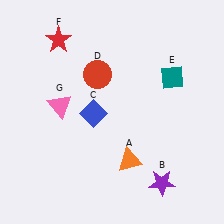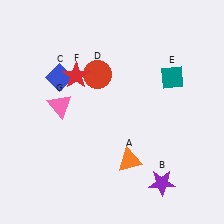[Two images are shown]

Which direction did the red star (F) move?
The red star (F) moved down.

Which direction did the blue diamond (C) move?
The blue diamond (C) moved up.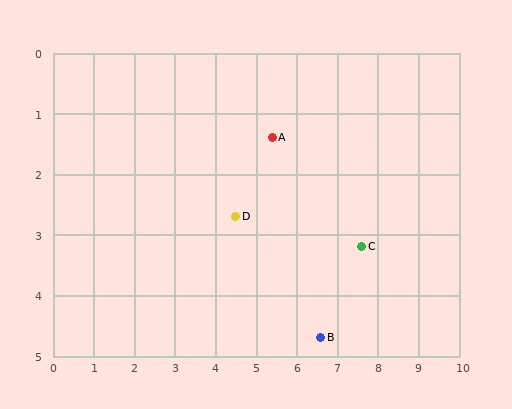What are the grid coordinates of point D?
Point D is at approximately (4.5, 2.7).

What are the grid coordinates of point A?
Point A is at approximately (5.4, 1.4).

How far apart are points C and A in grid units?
Points C and A are about 2.8 grid units apart.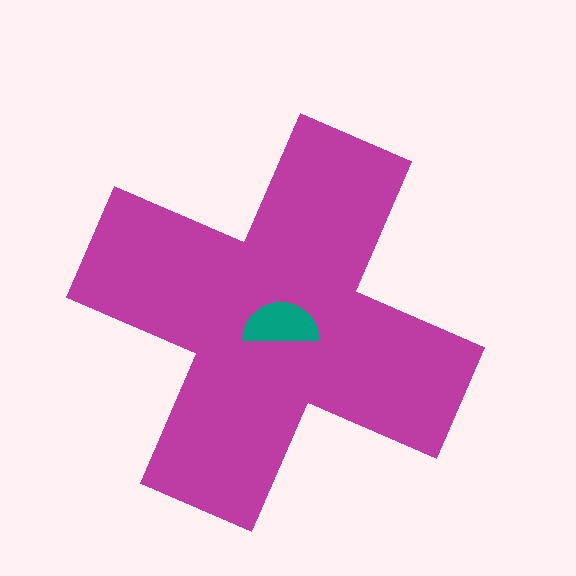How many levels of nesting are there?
2.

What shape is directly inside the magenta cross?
The teal semicircle.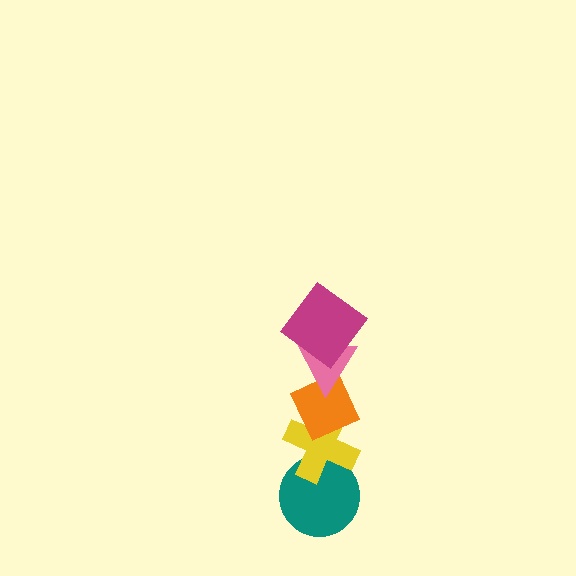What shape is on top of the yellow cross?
The orange diamond is on top of the yellow cross.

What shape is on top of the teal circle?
The yellow cross is on top of the teal circle.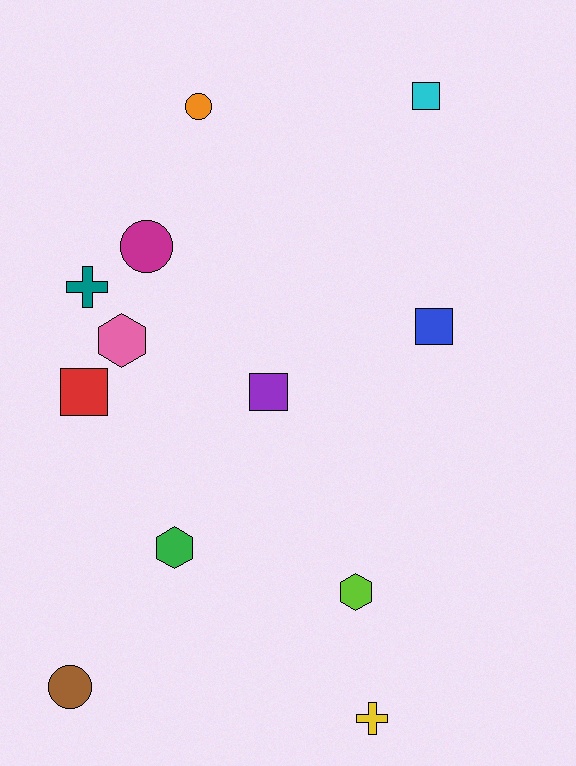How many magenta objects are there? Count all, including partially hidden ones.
There is 1 magenta object.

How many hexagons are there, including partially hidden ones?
There are 3 hexagons.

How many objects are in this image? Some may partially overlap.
There are 12 objects.